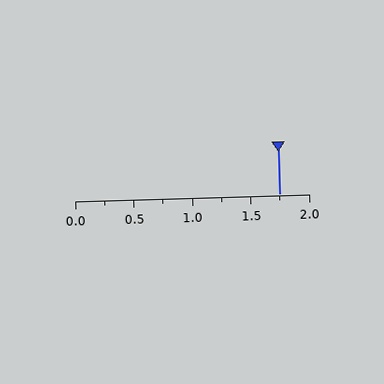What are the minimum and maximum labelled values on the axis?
The axis runs from 0.0 to 2.0.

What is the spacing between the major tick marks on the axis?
The major ticks are spaced 0.5 apart.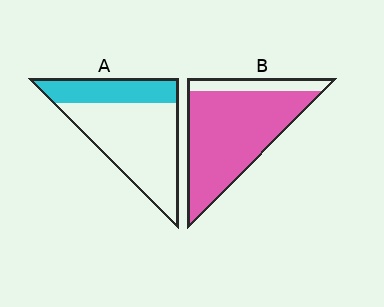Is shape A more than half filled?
No.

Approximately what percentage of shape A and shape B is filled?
A is approximately 30% and B is approximately 85%.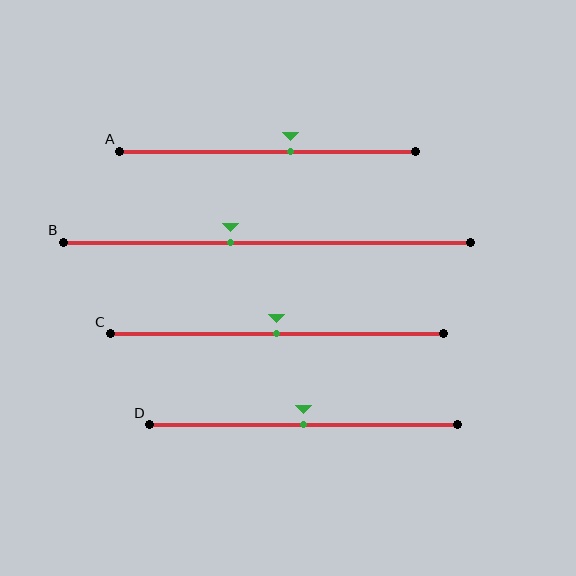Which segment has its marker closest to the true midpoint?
Segment C has its marker closest to the true midpoint.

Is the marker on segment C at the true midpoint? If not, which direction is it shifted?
Yes, the marker on segment C is at the true midpoint.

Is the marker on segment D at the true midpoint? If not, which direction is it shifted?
Yes, the marker on segment D is at the true midpoint.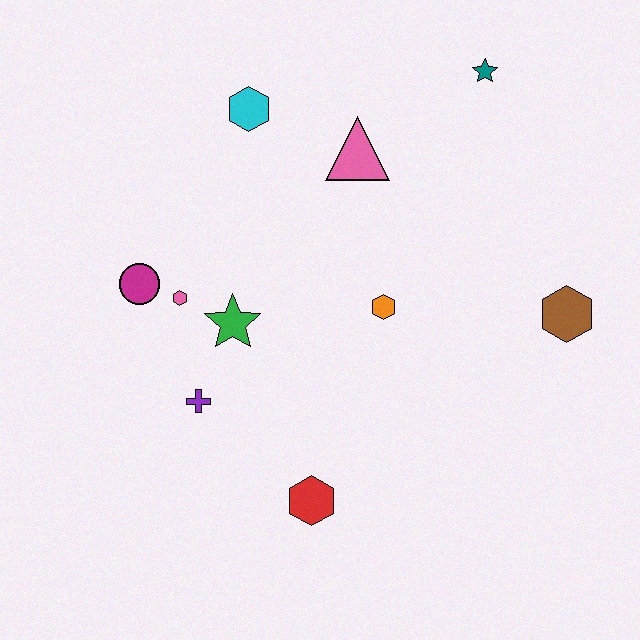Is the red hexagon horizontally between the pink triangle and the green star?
Yes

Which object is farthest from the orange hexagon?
The teal star is farthest from the orange hexagon.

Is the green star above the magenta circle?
No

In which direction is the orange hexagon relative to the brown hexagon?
The orange hexagon is to the left of the brown hexagon.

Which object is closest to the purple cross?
The green star is closest to the purple cross.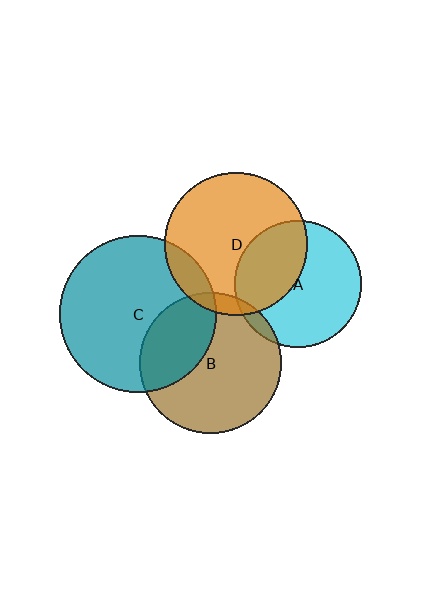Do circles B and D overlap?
Yes.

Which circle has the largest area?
Circle C (teal).